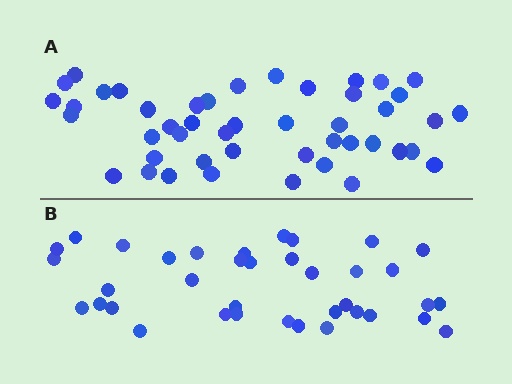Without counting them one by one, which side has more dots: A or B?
Region A (the top region) has more dots.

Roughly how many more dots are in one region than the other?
Region A has roughly 8 or so more dots than region B.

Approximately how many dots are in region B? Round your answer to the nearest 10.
About 40 dots. (The exact count is 37, which rounds to 40.)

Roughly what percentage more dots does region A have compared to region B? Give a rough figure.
About 25% more.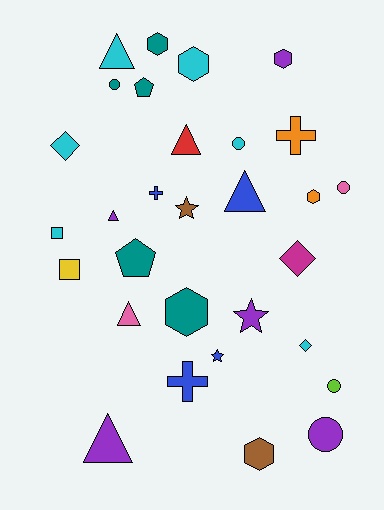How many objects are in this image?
There are 30 objects.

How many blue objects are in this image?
There are 4 blue objects.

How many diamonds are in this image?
There are 3 diamonds.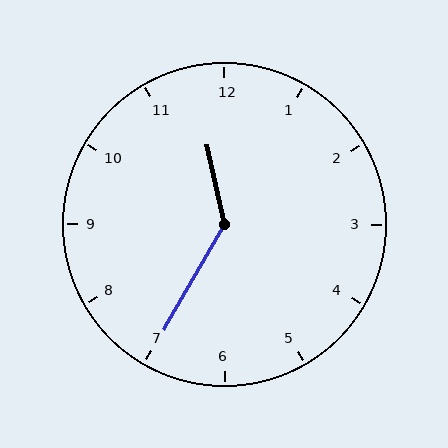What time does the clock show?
11:35.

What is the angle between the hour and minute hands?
Approximately 138 degrees.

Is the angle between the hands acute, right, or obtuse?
It is obtuse.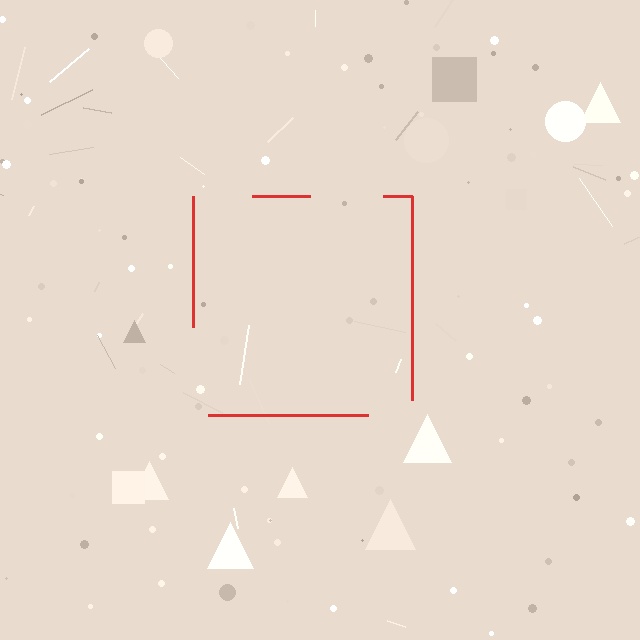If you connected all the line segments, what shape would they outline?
They would outline a square.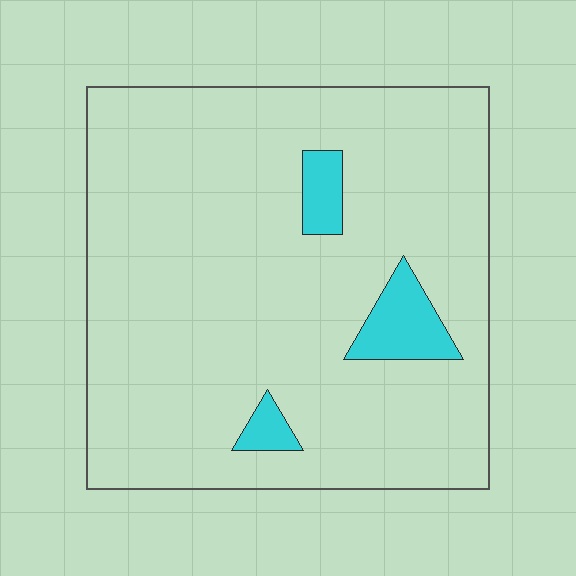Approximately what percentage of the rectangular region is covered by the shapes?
Approximately 5%.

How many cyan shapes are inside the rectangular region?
3.